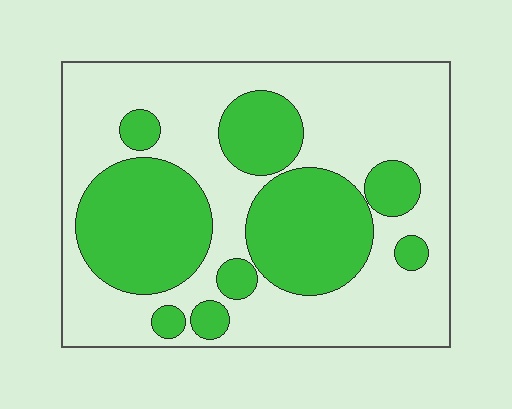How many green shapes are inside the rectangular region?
9.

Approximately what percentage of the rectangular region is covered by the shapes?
Approximately 40%.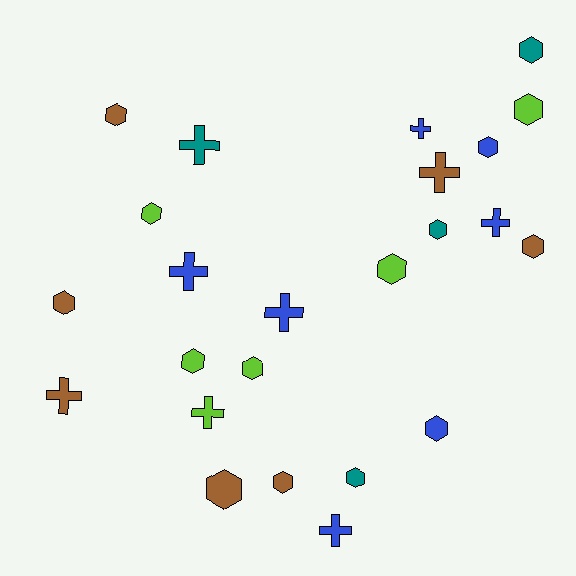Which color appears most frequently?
Blue, with 7 objects.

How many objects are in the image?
There are 24 objects.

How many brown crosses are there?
There are 2 brown crosses.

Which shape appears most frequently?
Hexagon, with 15 objects.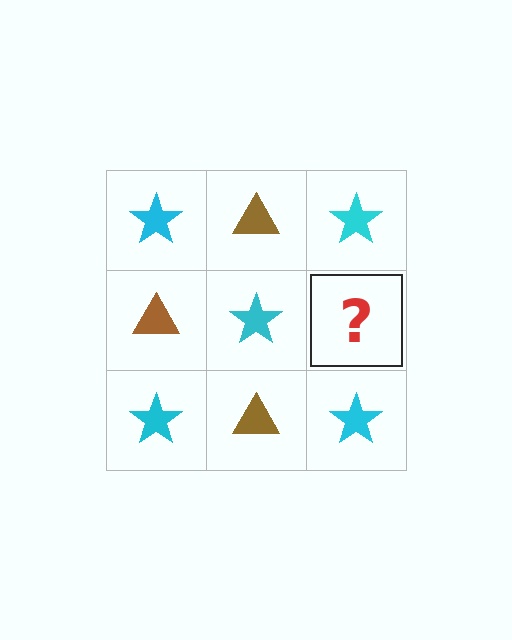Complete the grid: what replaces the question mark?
The question mark should be replaced with a brown triangle.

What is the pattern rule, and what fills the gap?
The rule is that it alternates cyan star and brown triangle in a checkerboard pattern. The gap should be filled with a brown triangle.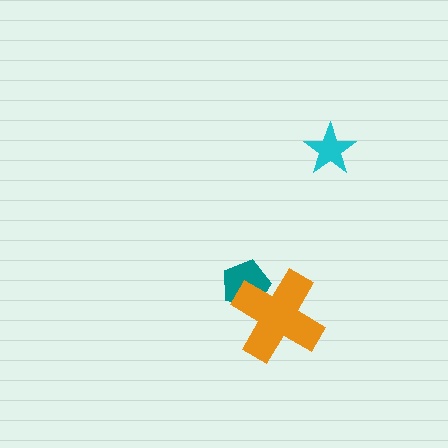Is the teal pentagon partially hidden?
Yes, it is partially covered by another shape.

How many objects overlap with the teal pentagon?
1 object overlaps with the teal pentagon.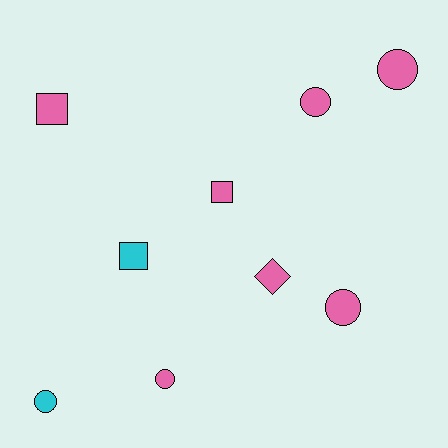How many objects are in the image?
There are 9 objects.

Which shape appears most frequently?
Circle, with 5 objects.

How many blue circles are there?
There are no blue circles.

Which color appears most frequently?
Pink, with 7 objects.